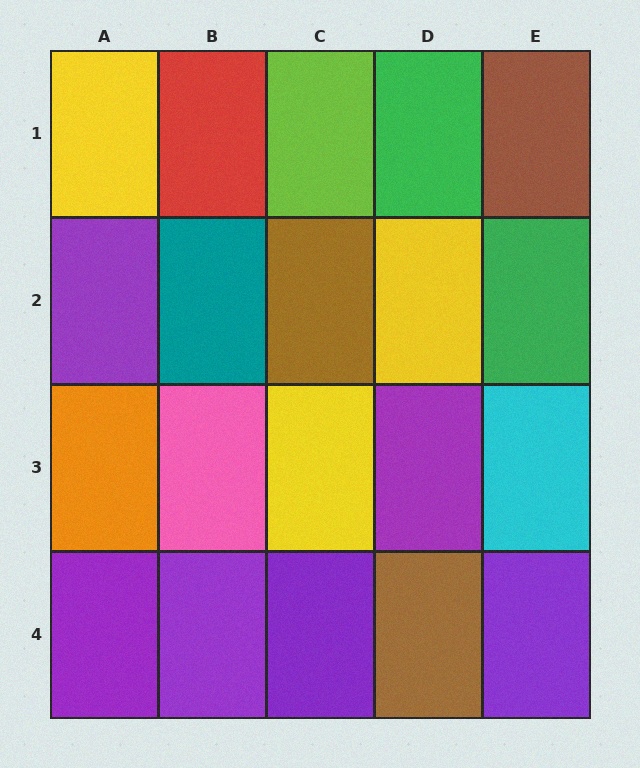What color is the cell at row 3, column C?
Yellow.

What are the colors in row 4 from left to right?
Purple, purple, purple, brown, purple.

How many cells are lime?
1 cell is lime.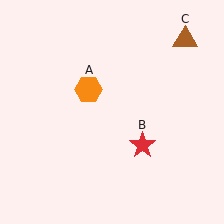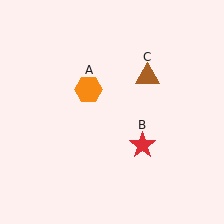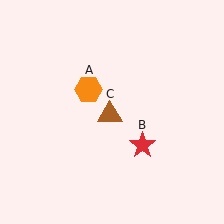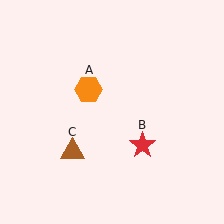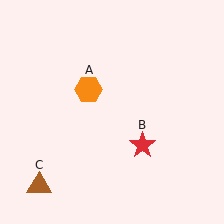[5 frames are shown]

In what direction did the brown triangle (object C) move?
The brown triangle (object C) moved down and to the left.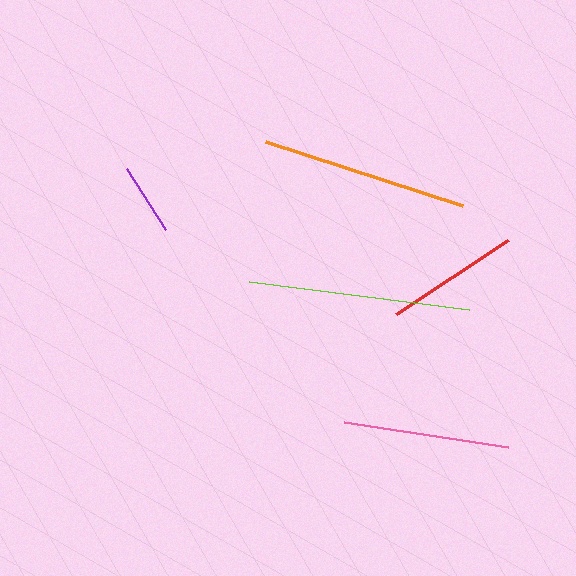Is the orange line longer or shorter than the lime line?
The lime line is longer than the orange line.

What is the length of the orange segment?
The orange segment is approximately 207 pixels long.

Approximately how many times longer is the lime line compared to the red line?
The lime line is approximately 1.6 times the length of the red line.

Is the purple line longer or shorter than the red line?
The red line is longer than the purple line.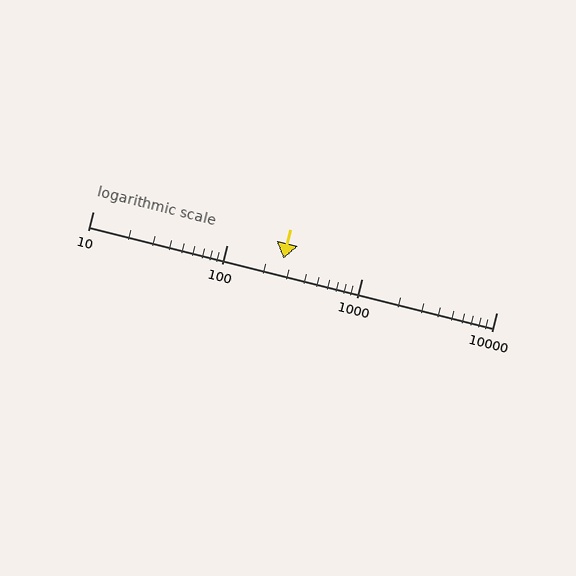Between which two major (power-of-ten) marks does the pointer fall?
The pointer is between 100 and 1000.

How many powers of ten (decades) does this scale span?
The scale spans 3 decades, from 10 to 10000.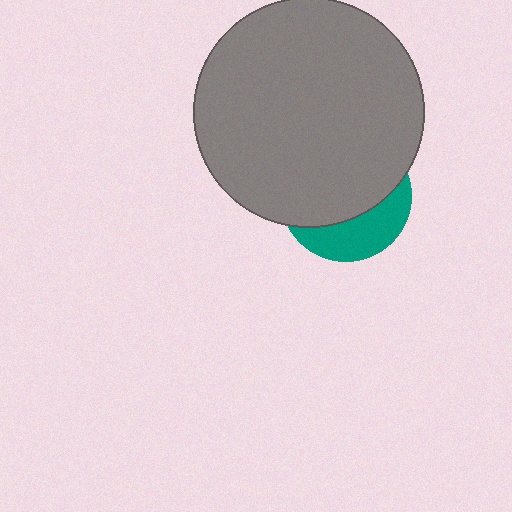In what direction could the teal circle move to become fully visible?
The teal circle could move down. That would shift it out from behind the gray circle entirely.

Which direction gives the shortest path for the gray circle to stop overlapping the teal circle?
Moving up gives the shortest separation.